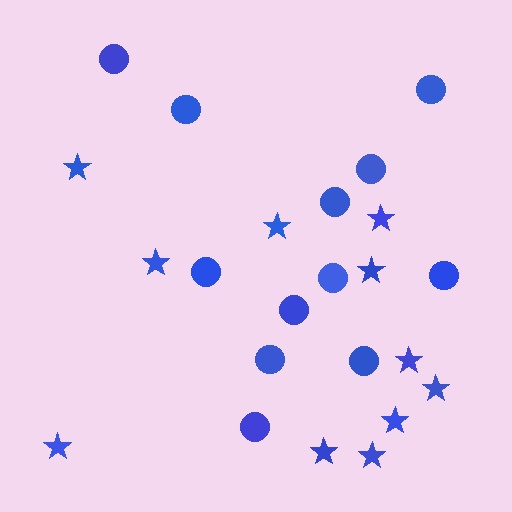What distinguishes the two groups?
There are 2 groups: one group of stars (11) and one group of circles (12).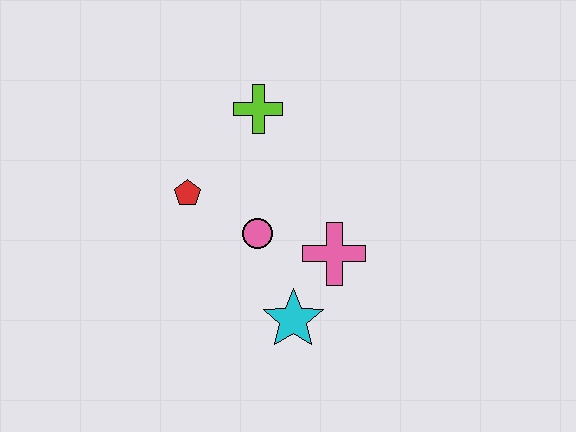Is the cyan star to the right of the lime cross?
Yes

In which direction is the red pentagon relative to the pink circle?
The red pentagon is to the left of the pink circle.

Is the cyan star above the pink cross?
No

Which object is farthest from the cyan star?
The lime cross is farthest from the cyan star.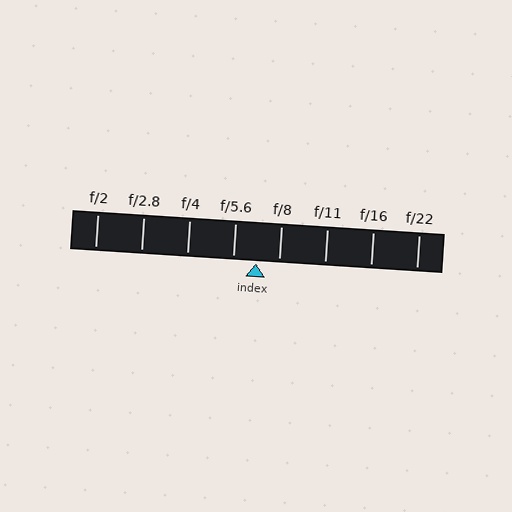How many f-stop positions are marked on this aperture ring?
There are 8 f-stop positions marked.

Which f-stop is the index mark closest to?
The index mark is closest to f/8.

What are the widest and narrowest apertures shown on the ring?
The widest aperture shown is f/2 and the narrowest is f/22.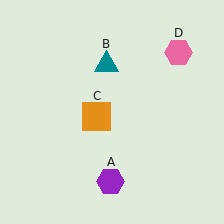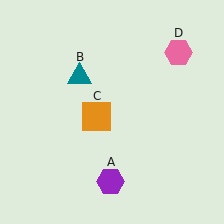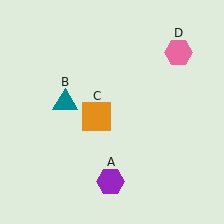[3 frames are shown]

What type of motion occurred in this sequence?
The teal triangle (object B) rotated counterclockwise around the center of the scene.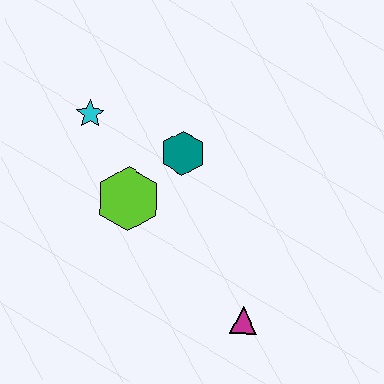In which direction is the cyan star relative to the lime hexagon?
The cyan star is above the lime hexagon.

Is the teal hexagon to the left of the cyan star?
No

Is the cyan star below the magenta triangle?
No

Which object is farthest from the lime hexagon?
The magenta triangle is farthest from the lime hexagon.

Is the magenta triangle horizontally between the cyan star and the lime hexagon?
No